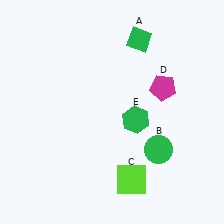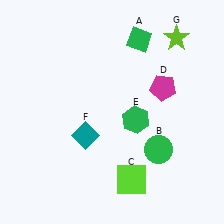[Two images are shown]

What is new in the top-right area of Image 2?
A lime star (G) was added in the top-right area of Image 2.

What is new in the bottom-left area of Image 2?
A teal diamond (F) was added in the bottom-left area of Image 2.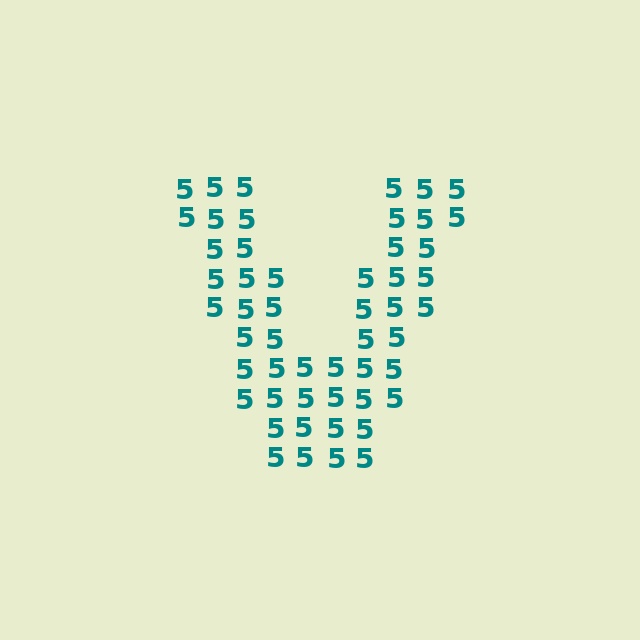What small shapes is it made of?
It is made of small digit 5's.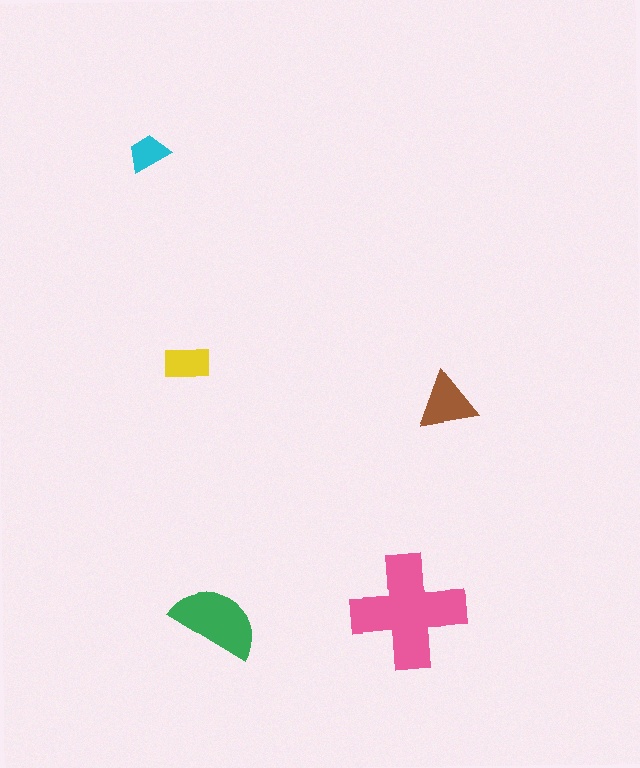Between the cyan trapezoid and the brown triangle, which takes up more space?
The brown triangle.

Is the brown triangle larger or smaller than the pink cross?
Smaller.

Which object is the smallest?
The cyan trapezoid.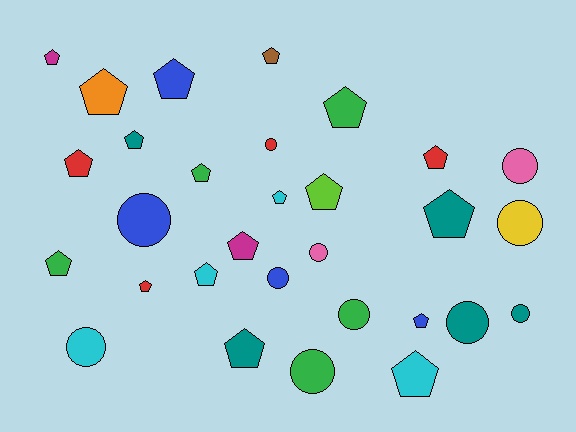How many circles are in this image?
There are 11 circles.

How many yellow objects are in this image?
There is 1 yellow object.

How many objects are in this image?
There are 30 objects.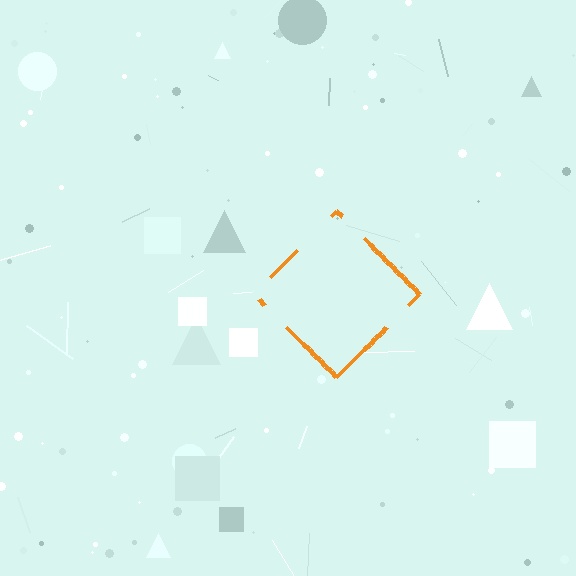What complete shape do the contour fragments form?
The contour fragments form a diamond.